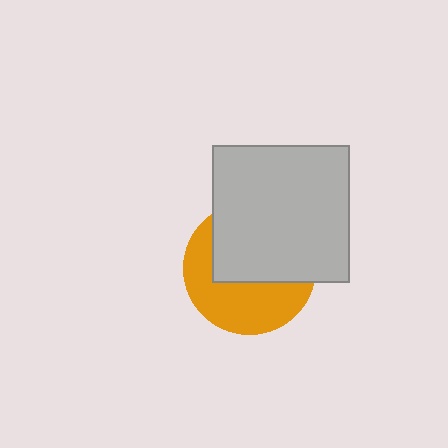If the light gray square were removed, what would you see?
You would see the complete orange circle.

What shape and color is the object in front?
The object in front is a light gray square.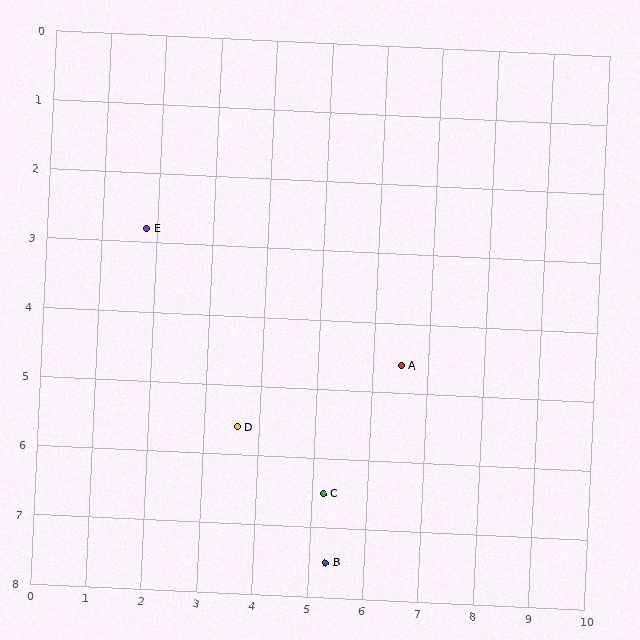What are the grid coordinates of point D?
Point D is at approximately (3.6, 5.6).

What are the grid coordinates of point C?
Point C is at approximately (5.2, 6.5).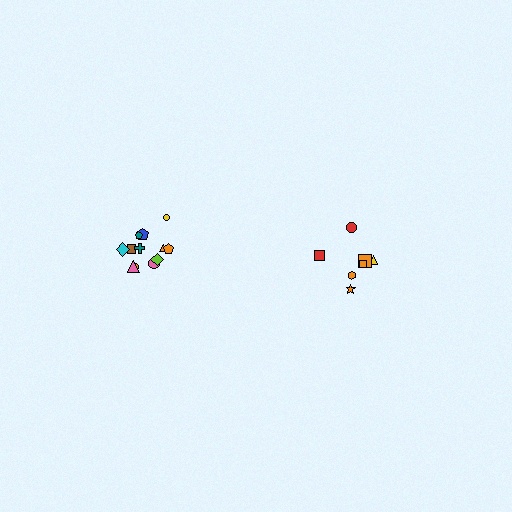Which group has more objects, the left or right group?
The left group.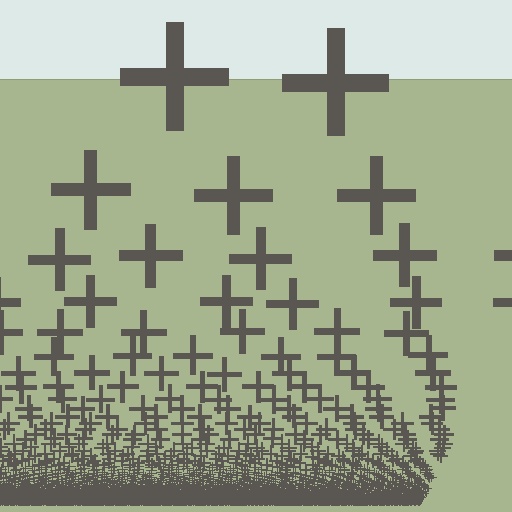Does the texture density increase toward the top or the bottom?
Density increases toward the bottom.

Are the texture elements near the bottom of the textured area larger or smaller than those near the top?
Smaller. The gradient is inverted — elements near the bottom are smaller and denser.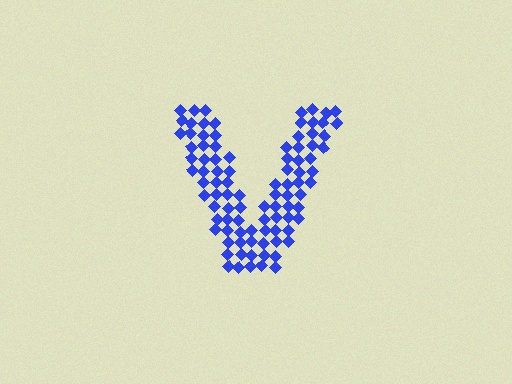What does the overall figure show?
The overall figure shows the letter V.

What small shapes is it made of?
It is made of small diamonds.